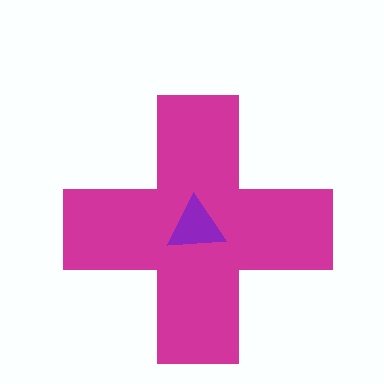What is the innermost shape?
The purple triangle.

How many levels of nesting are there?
2.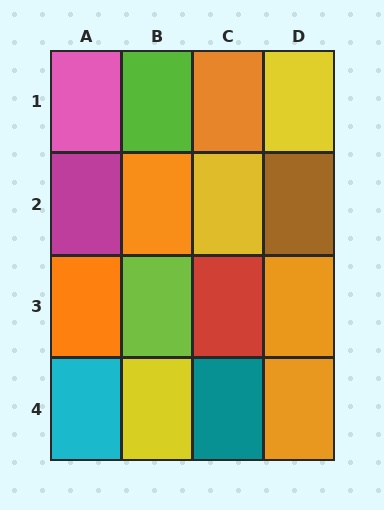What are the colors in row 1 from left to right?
Pink, lime, orange, yellow.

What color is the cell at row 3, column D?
Orange.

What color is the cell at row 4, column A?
Cyan.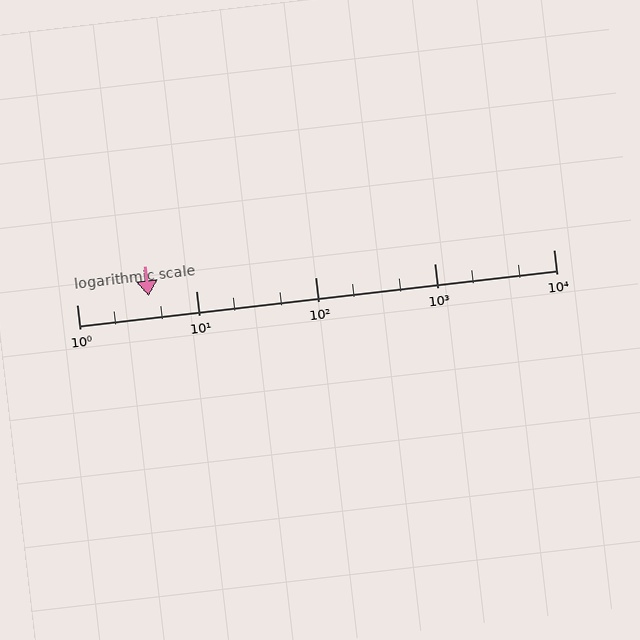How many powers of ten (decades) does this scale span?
The scale spans 4 decades, from 1 to 10000.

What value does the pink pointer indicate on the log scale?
The pointer indicates approximately 4.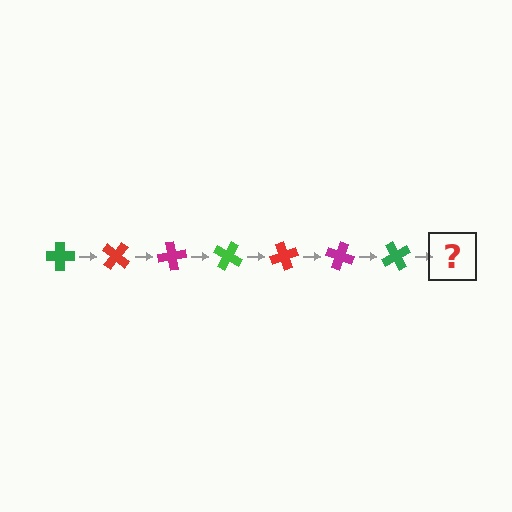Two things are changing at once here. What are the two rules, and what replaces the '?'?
The two rules are that it rotates 40 degrees each step and the color cycles through green, red, and magenta. The '?' should be a red cross, rotated 280 degrees from the start.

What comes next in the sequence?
The next element should be a red cross, rotated 280 degrees from the start.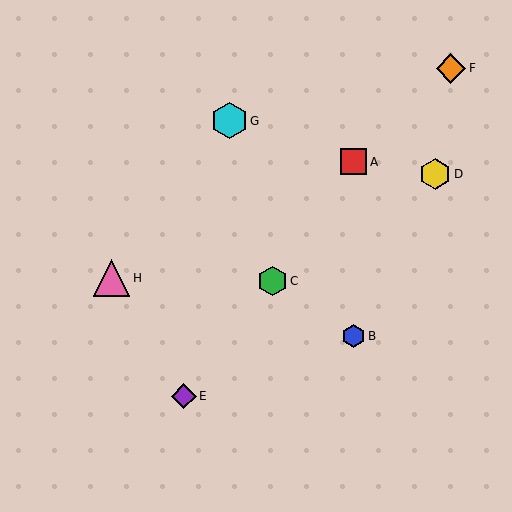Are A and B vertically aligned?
Yes, both are at x≈354.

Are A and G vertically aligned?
No, A is at x≈354 and G is at x≈229.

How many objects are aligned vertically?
2 objects (A, B) are aligned vertically.